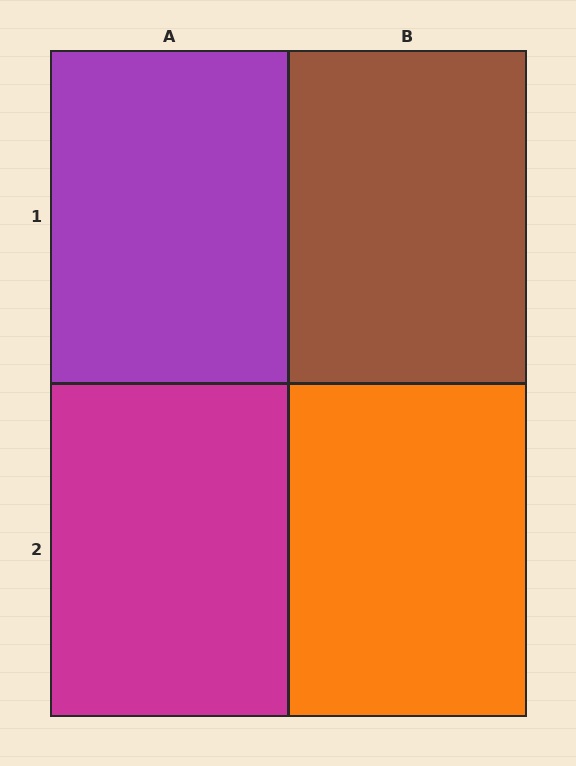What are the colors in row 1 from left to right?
Purple, brown.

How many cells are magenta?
1 cell is magenta.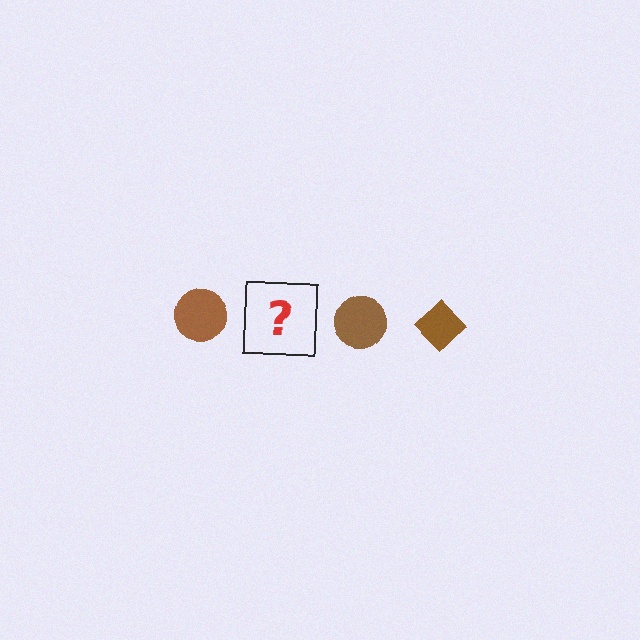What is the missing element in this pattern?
The missing element is a brown diamond.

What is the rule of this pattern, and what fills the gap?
The rule is that the pattern cycles through circle, diamond shapes in brown. The gap should be filled with a brown diamond.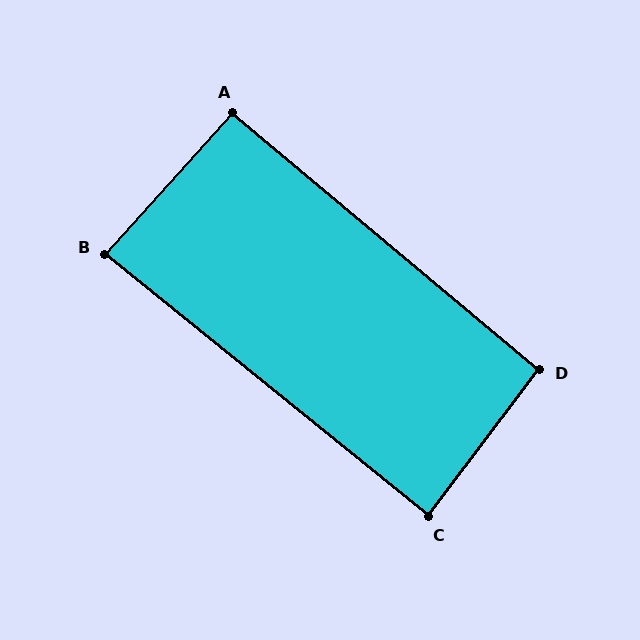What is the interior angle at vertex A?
Approximately 92 degrees (approximately right).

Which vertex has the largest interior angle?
D, at approximately 93 degrees.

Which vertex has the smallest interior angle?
B, at approximately 87 degrees.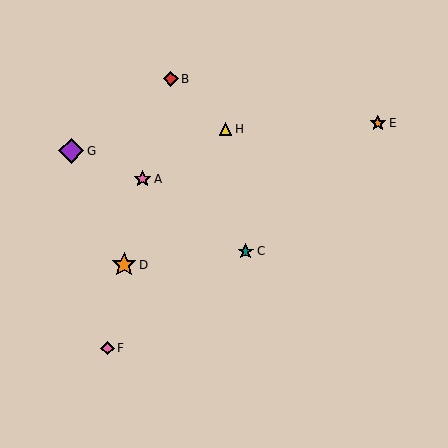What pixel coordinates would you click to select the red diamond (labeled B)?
Click at (171, 79) to select the red diamond B.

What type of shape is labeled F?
Shape F is a pink diamond.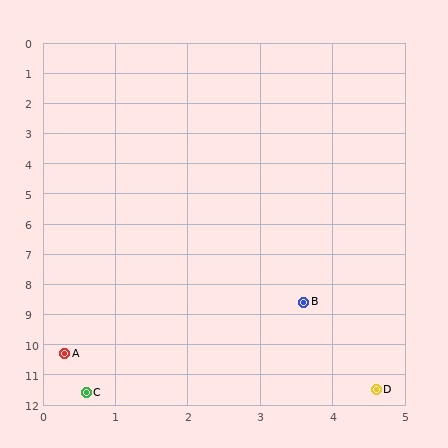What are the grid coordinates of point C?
Point C is at approximately (0.6, 11.6).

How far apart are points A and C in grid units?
Points A and C are about 1.3 grid units apart.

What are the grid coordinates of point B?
Point B is at approximately (3.6, 8.6).